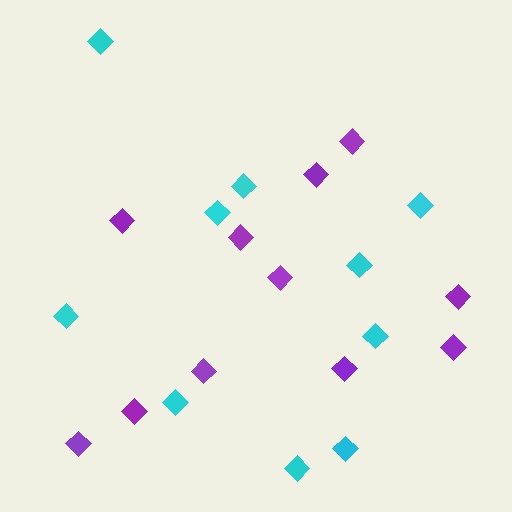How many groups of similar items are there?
There are 2 groups: one group of cyan diamonds (10) and one group of purple diamonds (11).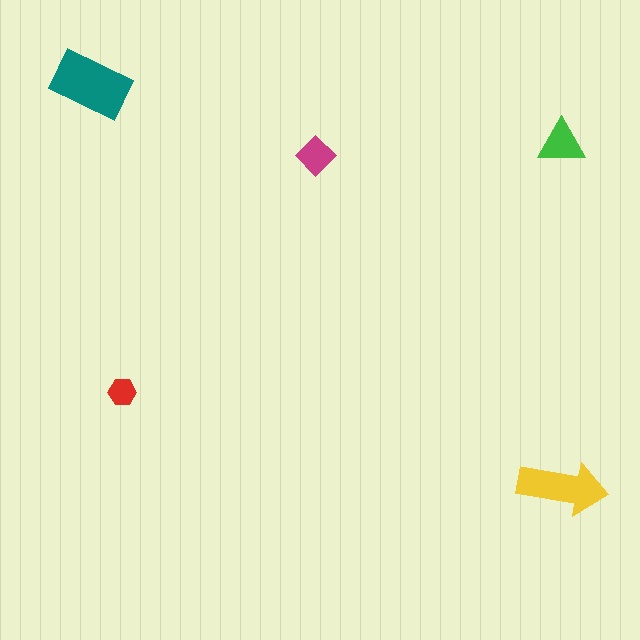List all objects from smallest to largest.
The red hexagon, the magenta diamond, the green triangle, the yellow arrow, the teal rectangle.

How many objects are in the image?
There are 5 objects in the image.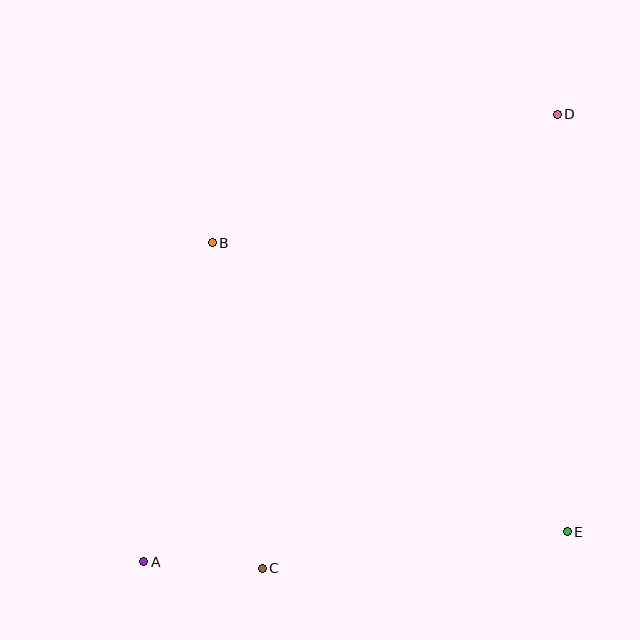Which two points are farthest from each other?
Points A and D are farthest from each other.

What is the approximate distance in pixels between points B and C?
The distance between B and C is approximately 329 pixels.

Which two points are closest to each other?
Points A and C are closest to each other.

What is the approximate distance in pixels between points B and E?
The distance between B and E is approximately 458 pixels.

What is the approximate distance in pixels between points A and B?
The distance between A and B is approximately 327 pixels.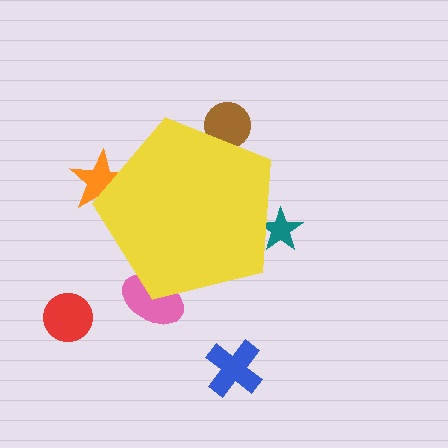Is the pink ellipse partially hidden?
Yes, the pink ellipse is partially hidden behind the yellow pentagon.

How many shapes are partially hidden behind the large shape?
4 shapes are partially hidden.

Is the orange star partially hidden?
Yes, the orange star is partially hidden behind the yellow pentagon.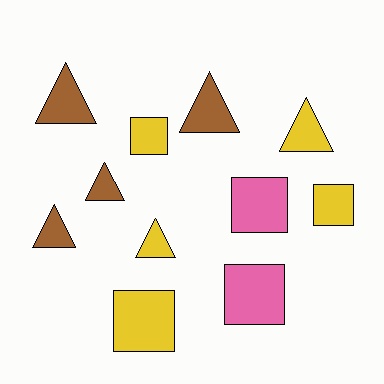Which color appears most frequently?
Yellow, with 5 objects.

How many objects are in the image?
There are 11 objects.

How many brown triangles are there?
There are 4 brown triangles.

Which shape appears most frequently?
Triangle, with 6 objects.